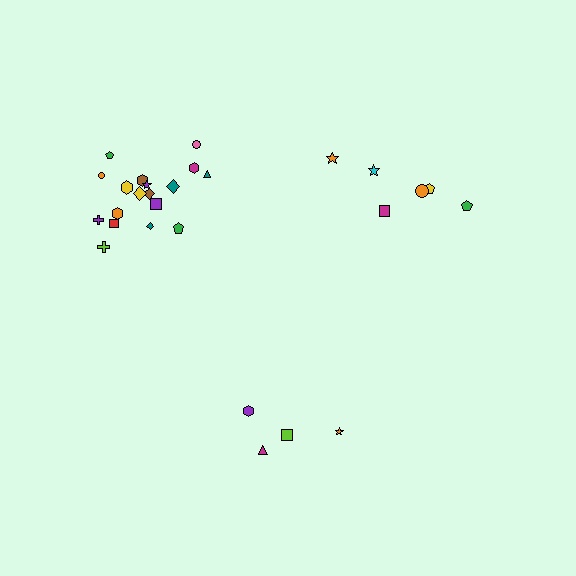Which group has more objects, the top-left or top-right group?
The top-left group.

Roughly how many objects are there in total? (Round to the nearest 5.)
Roughly 30 objects in total.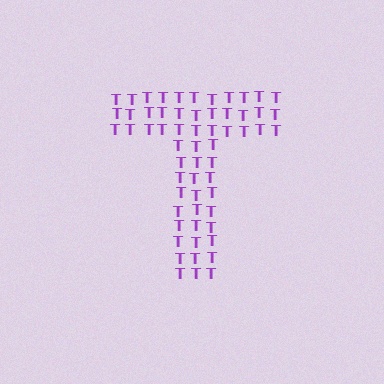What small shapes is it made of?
It is made of small letter T's.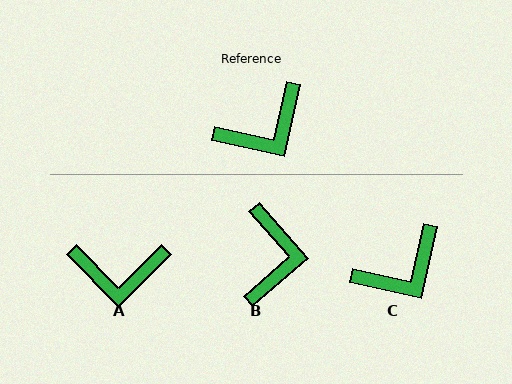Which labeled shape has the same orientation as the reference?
C.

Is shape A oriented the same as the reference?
No, it is off by about 33 degrees.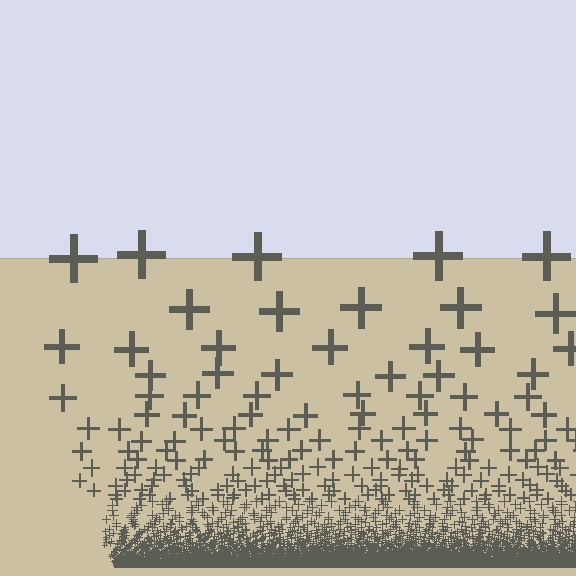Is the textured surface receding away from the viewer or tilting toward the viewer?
The surface appears to tilt toward the viewer. Texture elements get larger and sparser toward the top.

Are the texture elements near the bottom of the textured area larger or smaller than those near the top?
Smaller. The gradient is inverted — elements near the bottom are smaller and denser.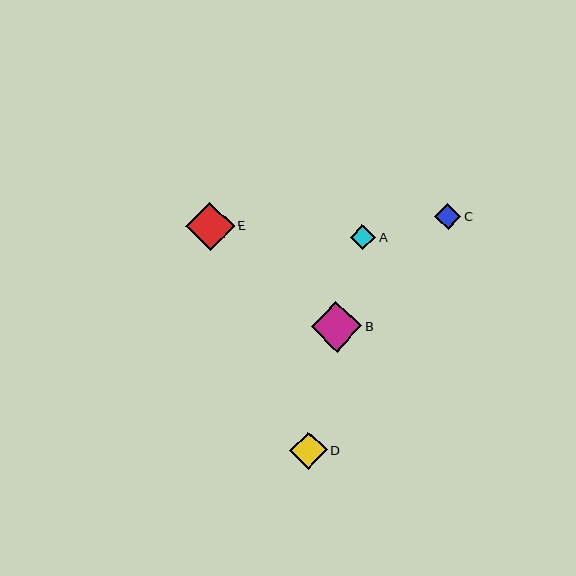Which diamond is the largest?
Diamond B is the largest with a size of approximately 50 pixels.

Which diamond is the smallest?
Diamond A is the smallest with a size of approximately 26 pixels.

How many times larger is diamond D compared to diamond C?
Diamond D is approximately 1.4 times the size of diamond C.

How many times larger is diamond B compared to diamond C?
Diamond B is approximately 2.0 times the size of diamond C.